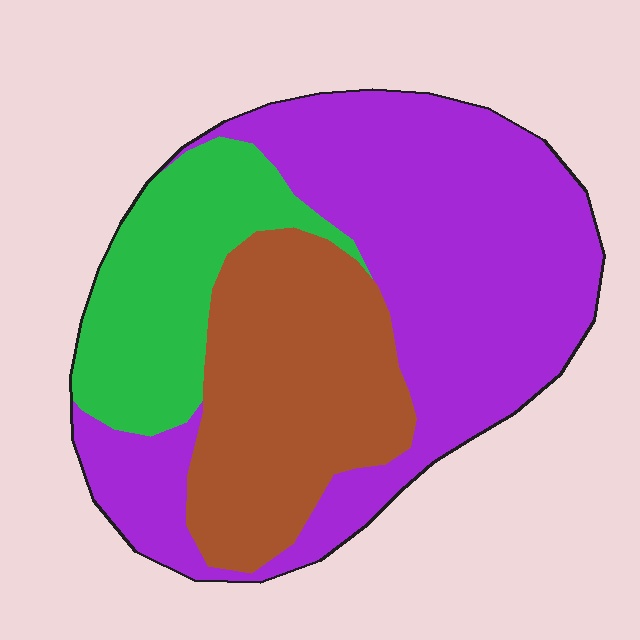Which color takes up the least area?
Green, at roughly 20%.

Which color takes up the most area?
Purple, at roughly 50%.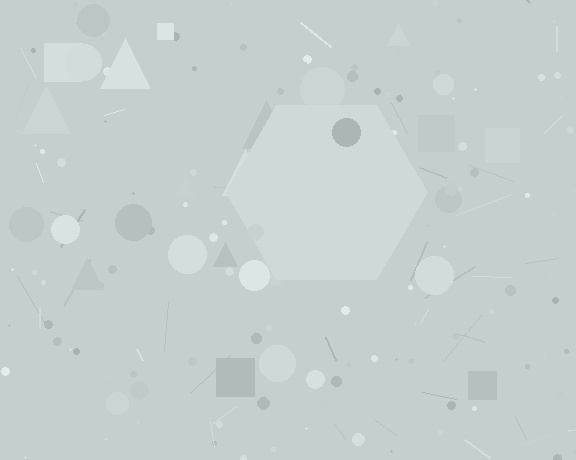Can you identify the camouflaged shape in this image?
The camouflaged shape is a hexagon.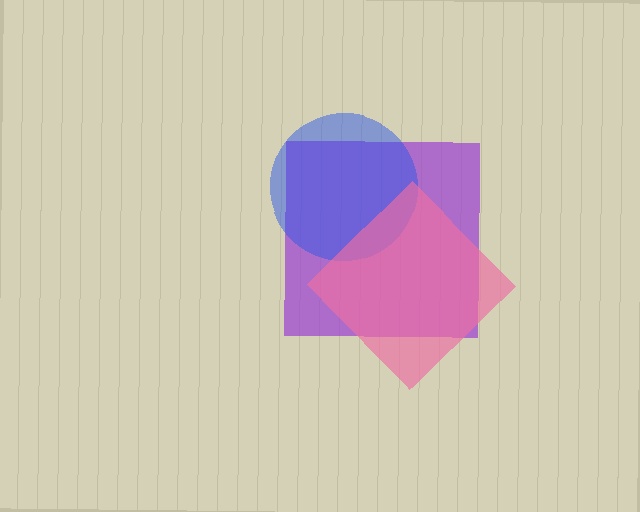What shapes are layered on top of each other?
The layered shapes are: a purple square, a blue circle, a pink diamond.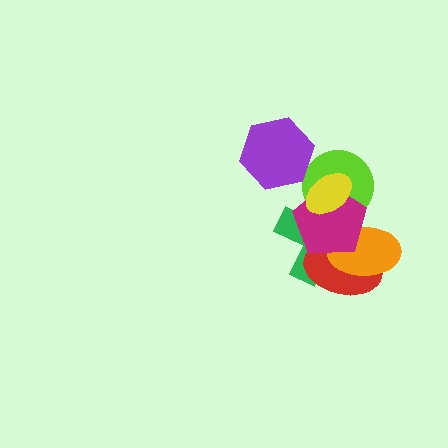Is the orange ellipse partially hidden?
Yes, it is partially covered by another shape.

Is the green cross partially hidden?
Yes, it is partially covered by another shape.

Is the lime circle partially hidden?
Yes, it is partially covered by another shape.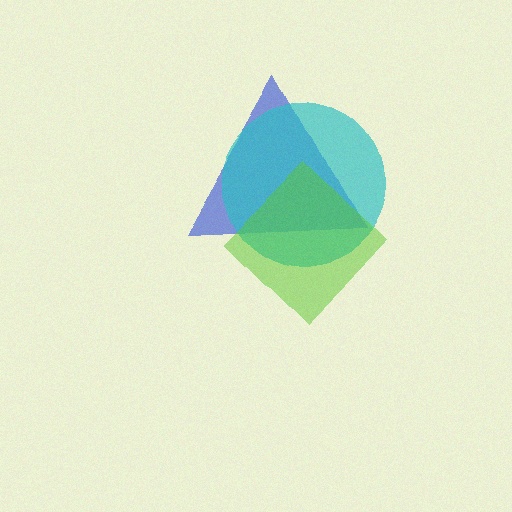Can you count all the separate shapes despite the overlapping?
Yes, there are 3 separate shapes.